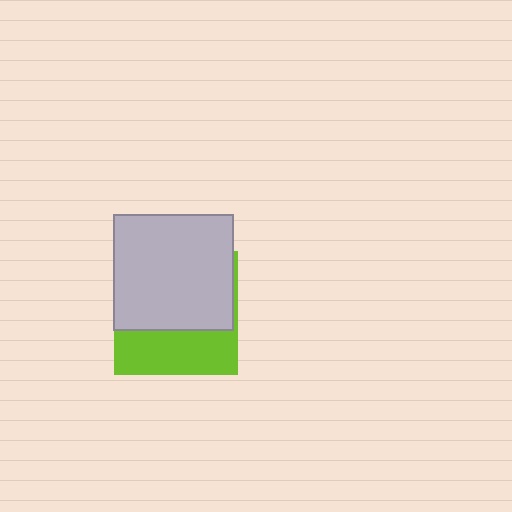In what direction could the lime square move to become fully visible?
The lime square could move down. That would shift it out from behind the light gray rectangle entirely.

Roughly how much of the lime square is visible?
A small part of it is visible (roughly 38%).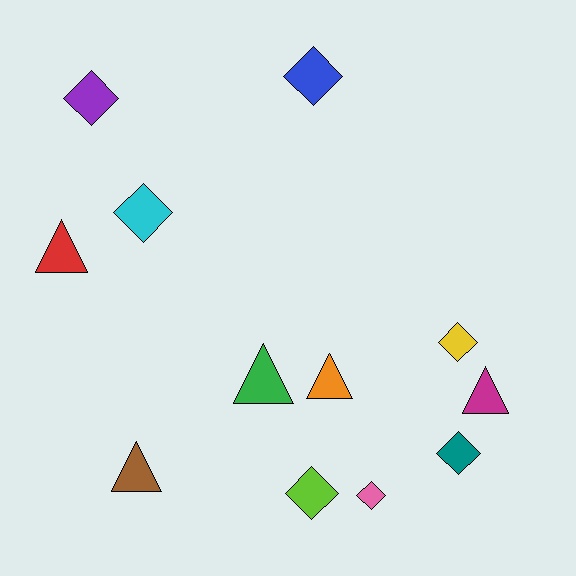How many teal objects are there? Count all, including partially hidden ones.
There is 1 teal object.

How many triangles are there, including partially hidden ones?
There are 5 triangles.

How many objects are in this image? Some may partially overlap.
There are 12 objects.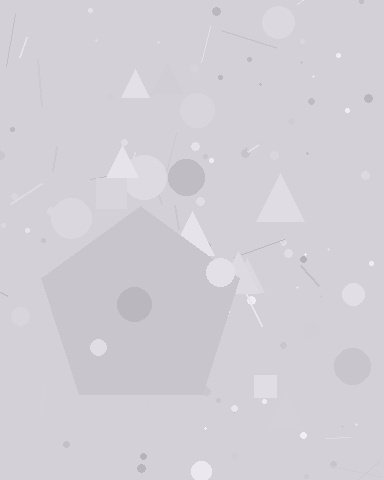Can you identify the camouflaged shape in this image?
The camouflaged shape is a pentagon.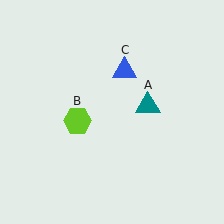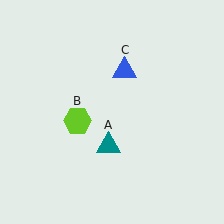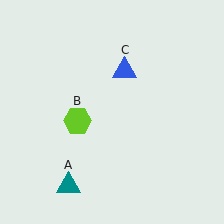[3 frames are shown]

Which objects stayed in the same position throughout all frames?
Lime hexagon (object B) and blue triangle (object C) remained stationary.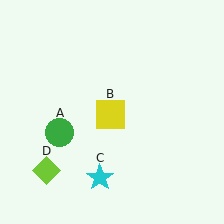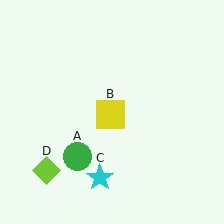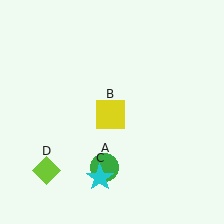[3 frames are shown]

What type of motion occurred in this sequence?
The green circle (object A) rotated counterclockwise around the center of the scene.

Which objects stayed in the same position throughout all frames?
Yellow square (object B) and cyan star (object C) and lime diamond (object D) remained stationary.